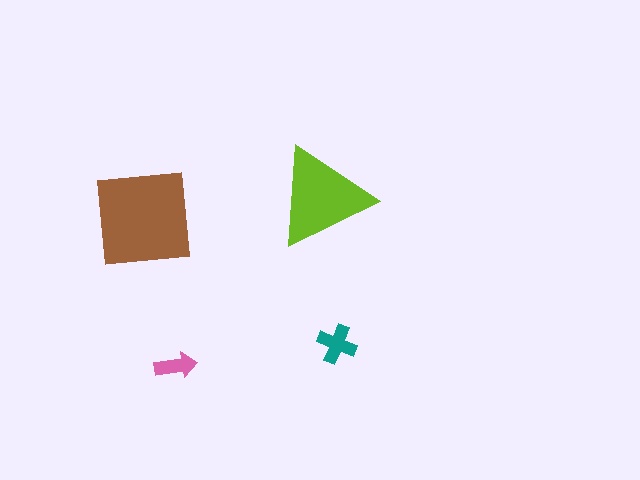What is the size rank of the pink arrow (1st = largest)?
4th.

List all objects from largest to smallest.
The brown square, the lime triangle, the teal cross, the pink arrow.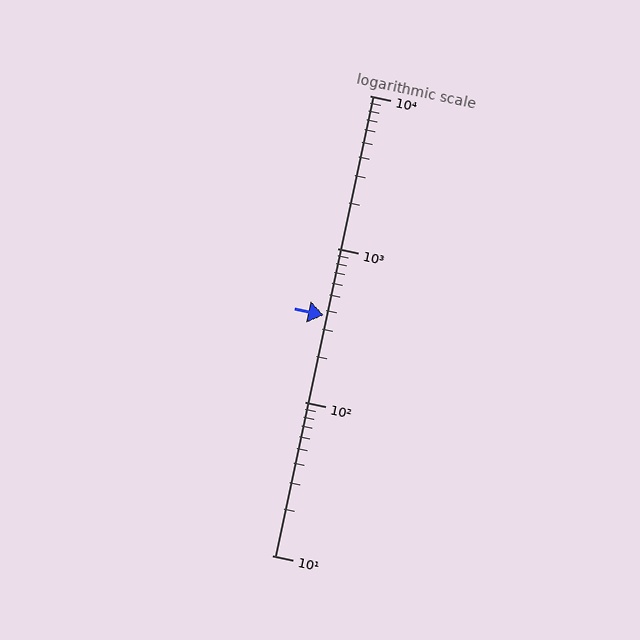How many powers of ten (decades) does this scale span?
The scale spans 3 decades, from 10 to 10000.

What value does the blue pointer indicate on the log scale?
The pointer indicates approximately 370.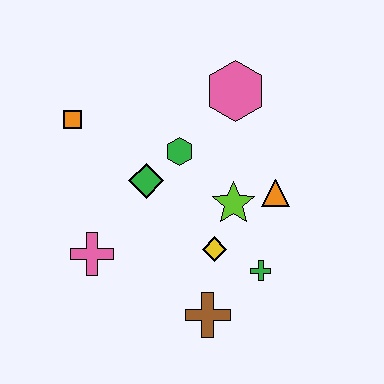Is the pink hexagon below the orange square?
No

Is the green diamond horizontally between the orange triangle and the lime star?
No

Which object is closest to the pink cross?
The green diamond is closest to the pink cross.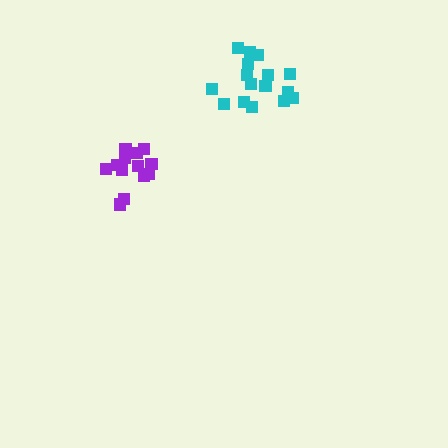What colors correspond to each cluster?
The clusters are colored: cyan, purple.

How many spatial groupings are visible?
There are 2 spatial groupings.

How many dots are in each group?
Group 1: 16 dots, Group 2: 13 dots (29 total).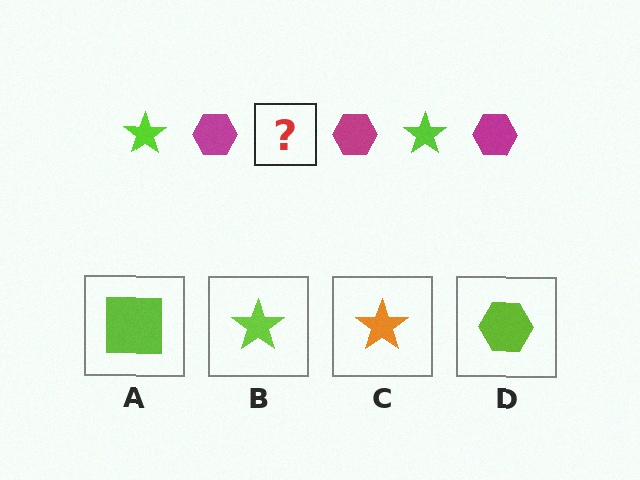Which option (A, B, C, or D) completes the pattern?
B.